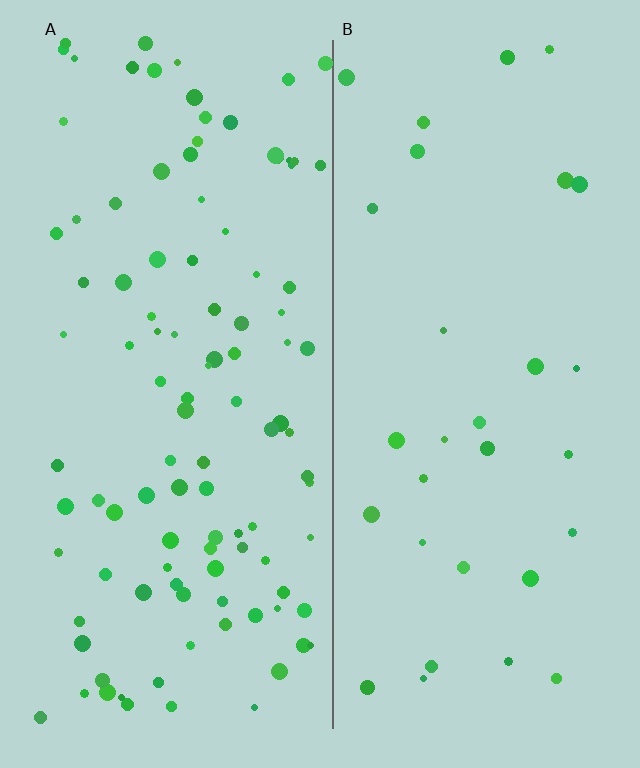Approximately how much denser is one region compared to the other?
Approximately 3.4× — region A over region B.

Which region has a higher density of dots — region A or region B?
A (the left).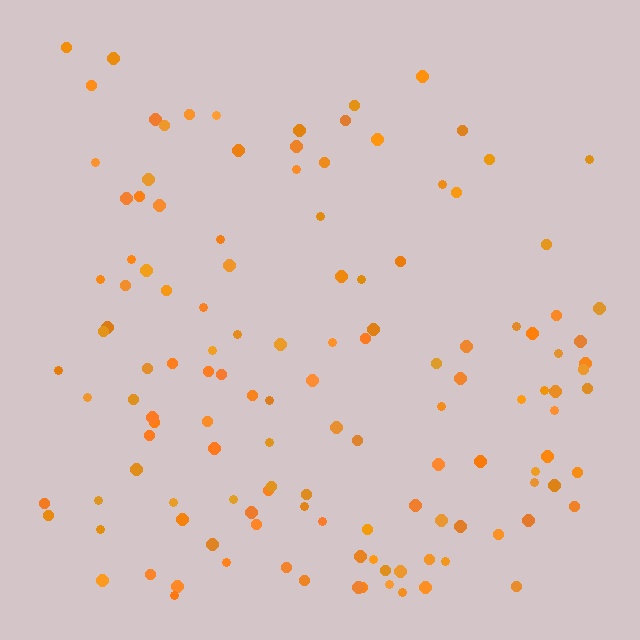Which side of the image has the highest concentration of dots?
The bottom.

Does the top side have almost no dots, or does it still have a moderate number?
Still a moderate number, just noticeably fewer than the bottom.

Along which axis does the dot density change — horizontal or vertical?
Vertical.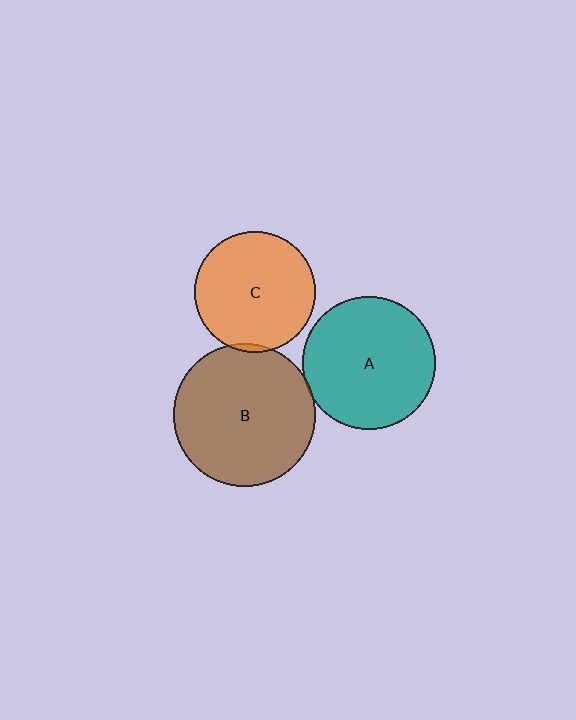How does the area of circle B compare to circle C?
Approximately 1.4 times.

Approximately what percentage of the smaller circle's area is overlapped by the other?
Approximately 5%.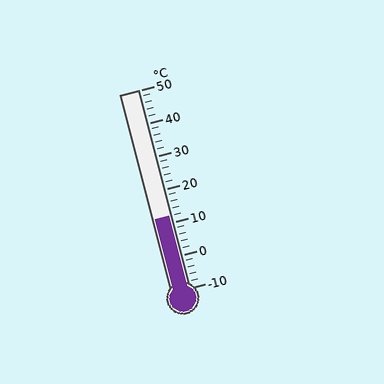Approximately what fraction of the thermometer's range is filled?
The thermometer is filled to approximately 35% of its range.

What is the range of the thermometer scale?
The thermometer scale ranges from -10°C to 50°C.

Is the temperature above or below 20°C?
The temperature is below 20°C.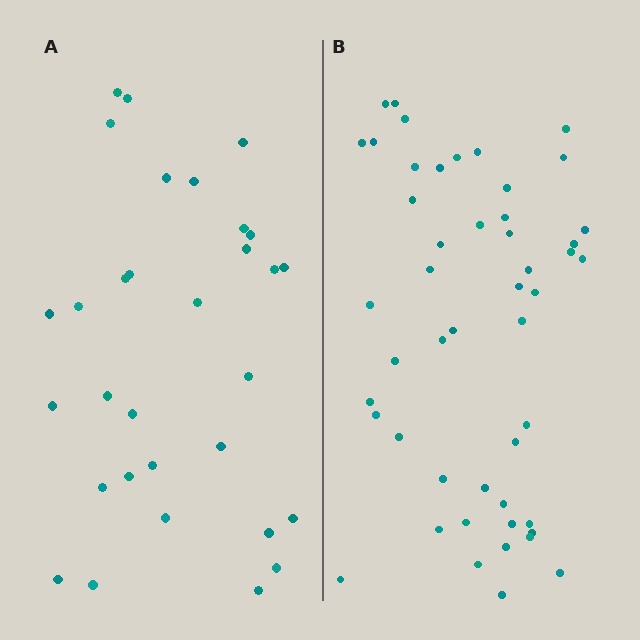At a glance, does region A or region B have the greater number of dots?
Region B (the right region) has more dots.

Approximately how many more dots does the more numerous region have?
Region B has approximately 20 more dots than region A.